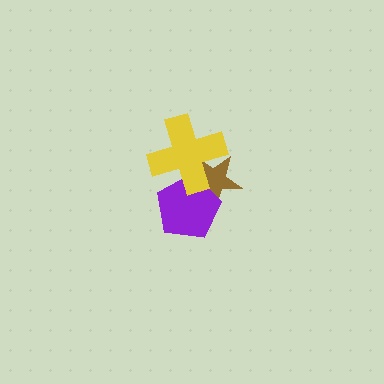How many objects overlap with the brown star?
2 objects overlap with the brown star.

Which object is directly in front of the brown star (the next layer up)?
The purple pentagon is directly in front of the brown star.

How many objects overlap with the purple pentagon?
2 objects overlap with the purple pentagon.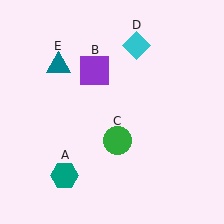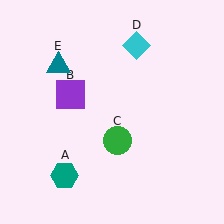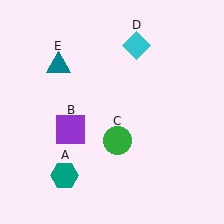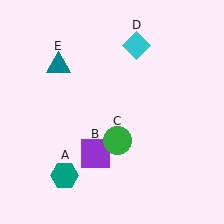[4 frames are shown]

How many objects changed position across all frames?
1 object changed position: purple square (object B).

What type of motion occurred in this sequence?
The purple square (object B) rotated counterclockwise around the center of the scene.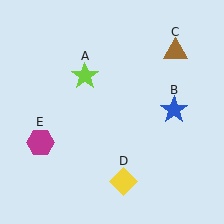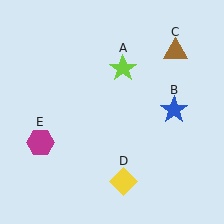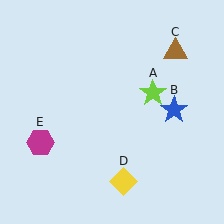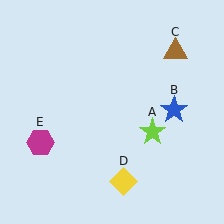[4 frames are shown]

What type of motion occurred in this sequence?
The lime star (object A) rotated clockwise around the center of the scene.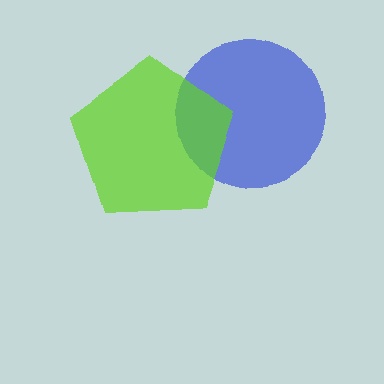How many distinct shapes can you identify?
There are 2 distinct shapes: a blue circle, a lime pentagon.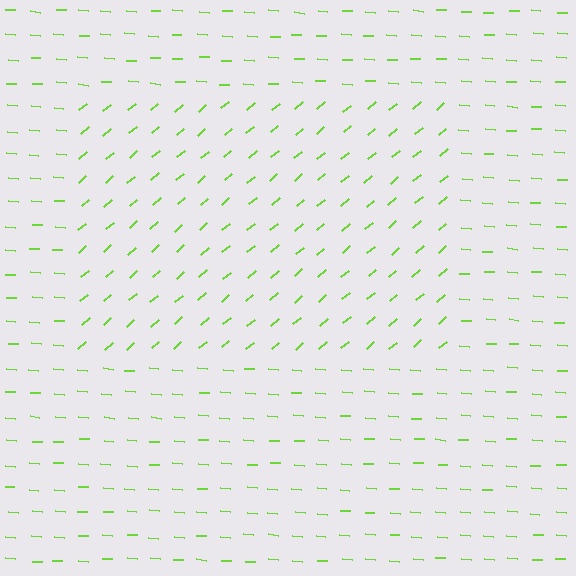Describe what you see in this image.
The image is filled with small lime line segments. A rectangle region in the image has lines oriented differently from the surrounding lines, creating a visible texture boundary.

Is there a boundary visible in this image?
Yes, there is a texture boundary formed by a change in line orientation.